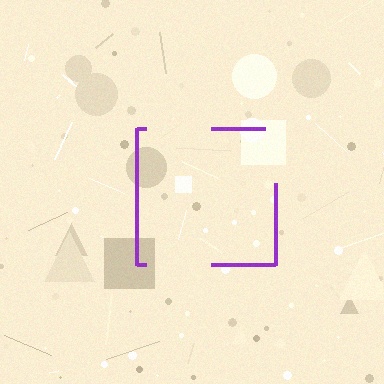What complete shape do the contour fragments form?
The contour fragments form a square.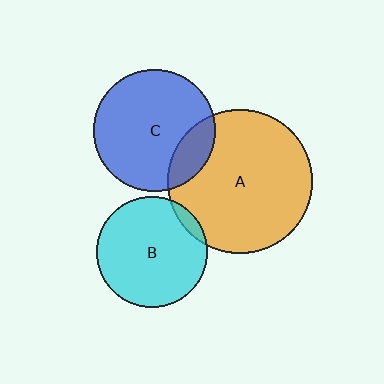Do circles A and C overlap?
Yes.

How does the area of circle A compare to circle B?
Approximately 1.7 times.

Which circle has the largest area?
Circle A (orange).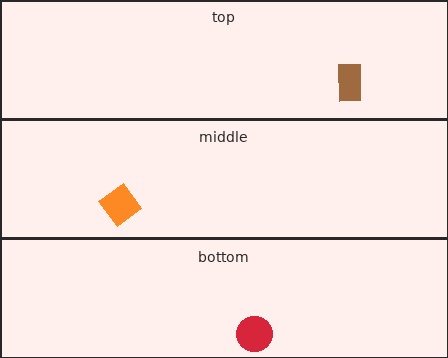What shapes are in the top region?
The brown rectangle.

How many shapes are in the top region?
1.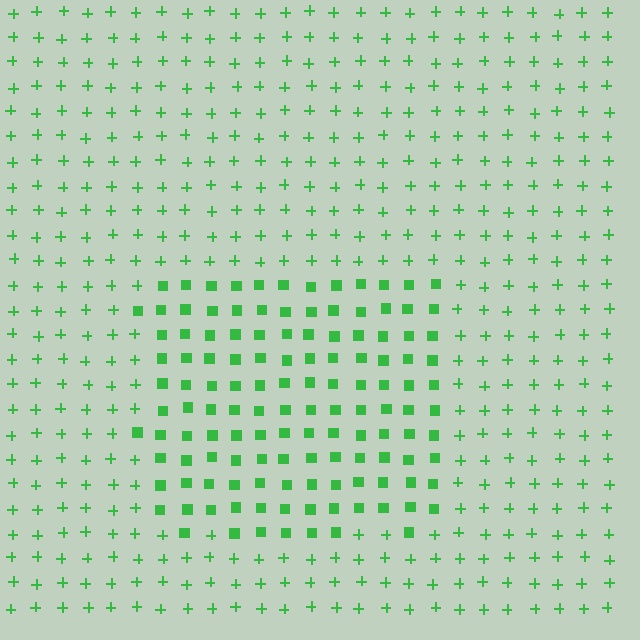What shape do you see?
I see a rectangle.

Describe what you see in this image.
The image is filled with small green elements arranged in a uniform grid. A rectangle-shaped region contains squares, while the surrounding area contains plus signs. The boundary is defined purely by the change in element shape.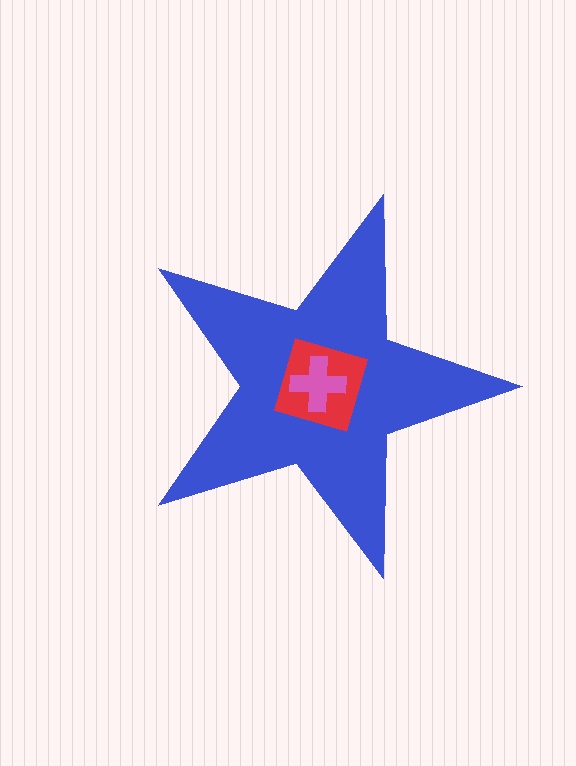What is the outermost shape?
The blue star.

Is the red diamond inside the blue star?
Yes.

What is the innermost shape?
The pink cross.